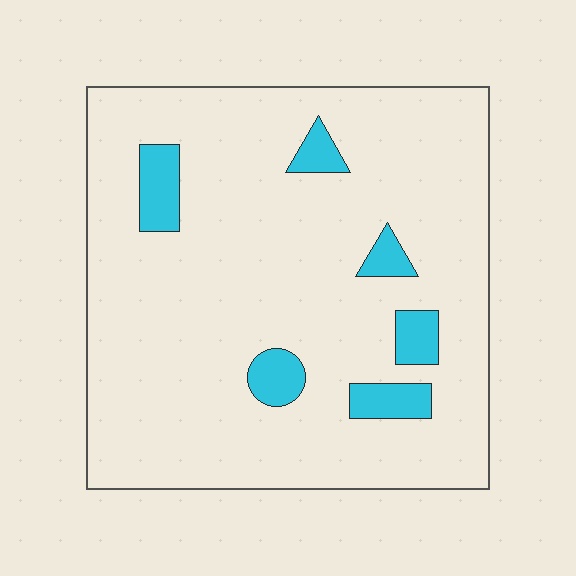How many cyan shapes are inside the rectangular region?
6.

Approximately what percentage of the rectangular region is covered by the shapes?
Approximately 10%.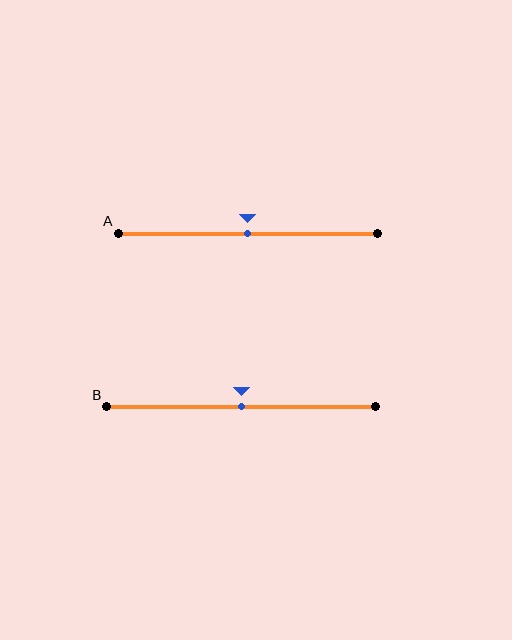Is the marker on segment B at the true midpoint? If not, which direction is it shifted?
Yes, the marker on segment B is at the true midpoint.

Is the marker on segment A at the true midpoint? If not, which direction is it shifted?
Yes, the marker on segment A is at the true midpoint.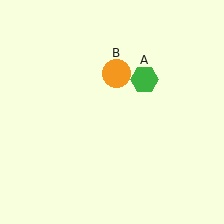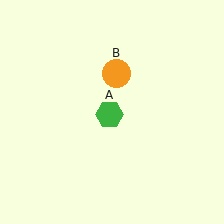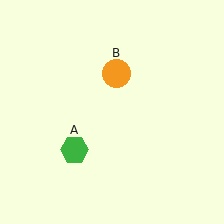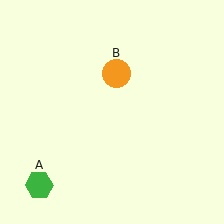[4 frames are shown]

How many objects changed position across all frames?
1 object changed position: green hexagon (object A).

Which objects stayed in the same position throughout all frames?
Orange circle (object B) remained stationary.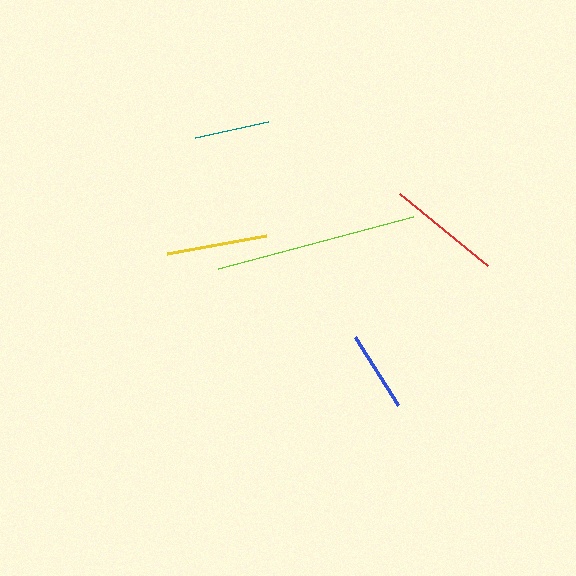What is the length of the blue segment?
The blue segment is approximately 81 pixels long.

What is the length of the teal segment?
The teal segment is approximately 75 pixels long.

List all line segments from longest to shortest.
From longest to shortest: lime, red, yellow, blue, teal.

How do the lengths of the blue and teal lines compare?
The blue and teal lines are approximately the same length.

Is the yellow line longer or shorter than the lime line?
The lime line is longer than the yellow line.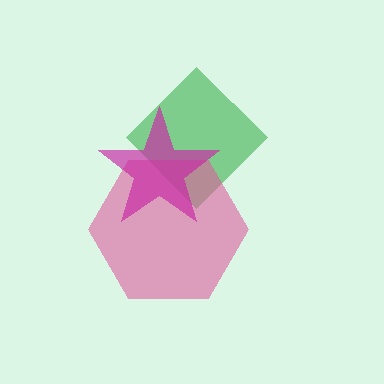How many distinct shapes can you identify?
There are 3 distinct shapes: a green diamond, a pink hexagon, a magenta star.